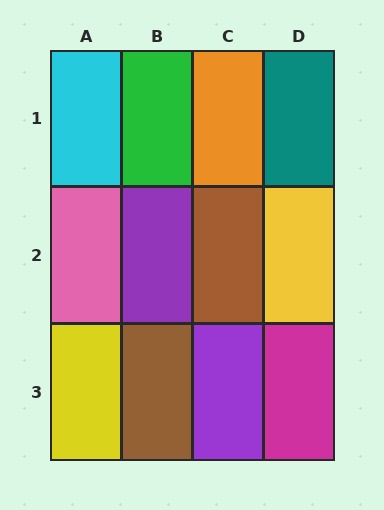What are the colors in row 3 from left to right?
Yellow, brown, purple, magenta.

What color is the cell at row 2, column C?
Brown.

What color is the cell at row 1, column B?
Green.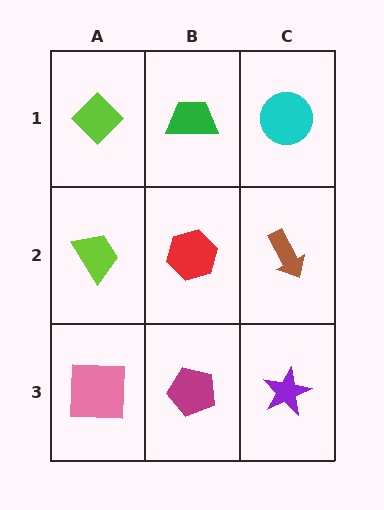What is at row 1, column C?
A cyan circle.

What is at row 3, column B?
A magenta pentagon.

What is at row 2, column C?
A brown arrow.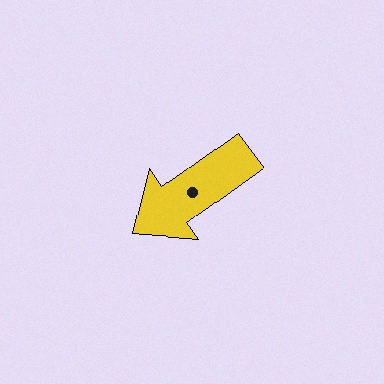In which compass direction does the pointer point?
Southwest.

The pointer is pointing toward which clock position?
Roughly 8 o'clock.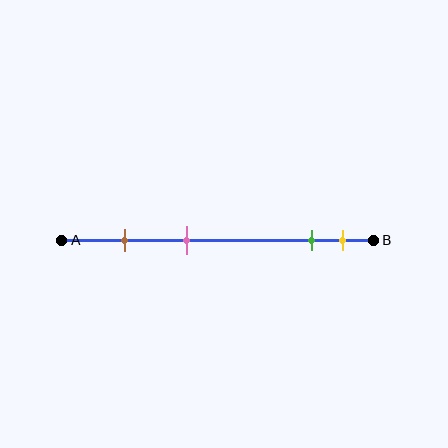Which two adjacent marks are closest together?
The green and yellow marks are the closest adjacent pair.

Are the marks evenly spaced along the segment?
No, the marks are not evenly spaced.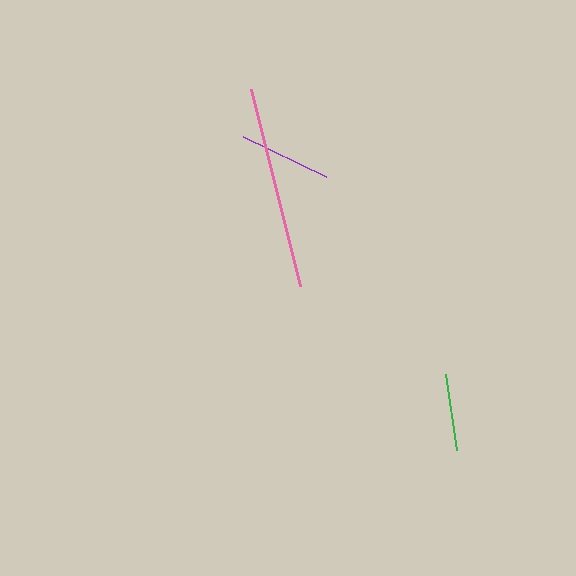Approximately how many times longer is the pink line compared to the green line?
The pink line is approximately 2.6 times the length of the green line.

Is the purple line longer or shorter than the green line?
The purple line is longer than the green line.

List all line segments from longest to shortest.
From longest to shortest: pink, purple, green.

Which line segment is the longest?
The pink line is the longest at approximately 202 pixels.